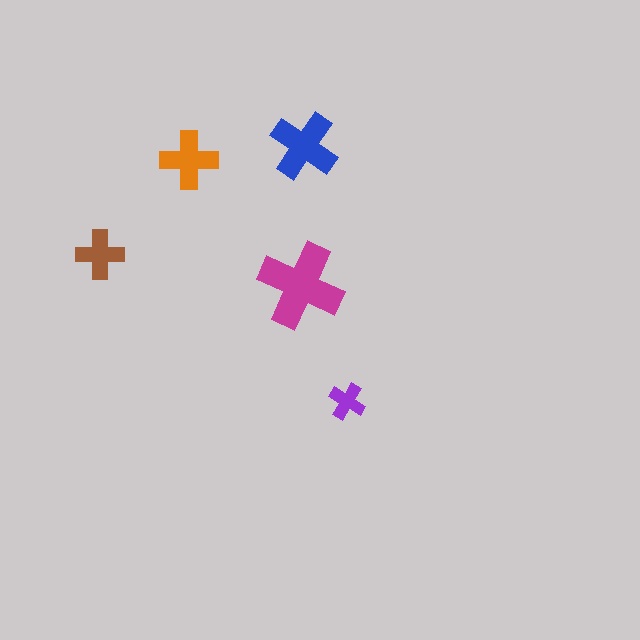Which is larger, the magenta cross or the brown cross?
The magenta one.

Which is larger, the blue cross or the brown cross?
The blue one.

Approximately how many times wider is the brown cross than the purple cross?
About 1.5 times wider.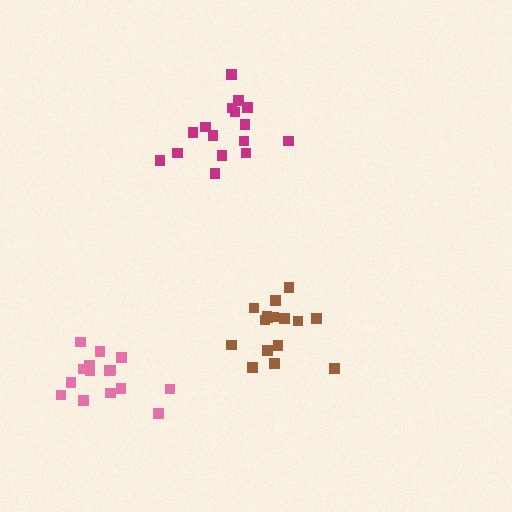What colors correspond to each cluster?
The clusters are colored: magenta, brown, pink.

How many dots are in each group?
Group 1: 16 dots, Group 2: 16 dots, Group 3: 15 dots (47 total).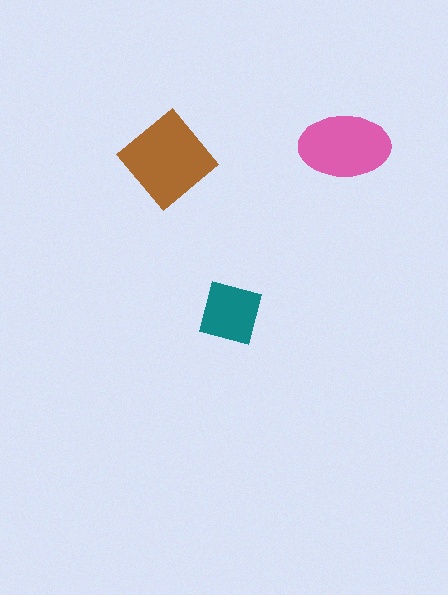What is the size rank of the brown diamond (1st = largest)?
1st.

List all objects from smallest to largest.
The teal square, the pink ellipse, the brown diamond.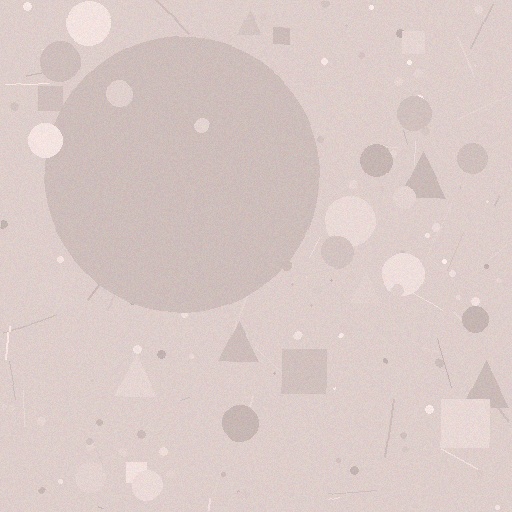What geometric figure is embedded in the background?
A circle is embedded in the background.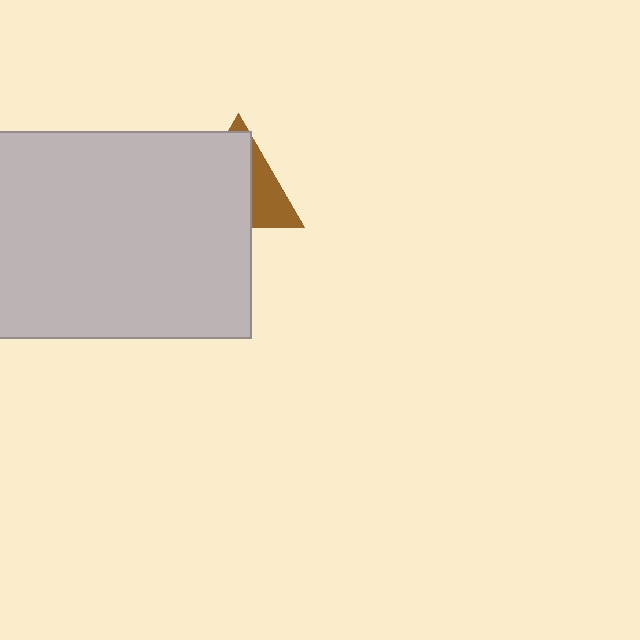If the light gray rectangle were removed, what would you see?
You would see the complete brown triangle.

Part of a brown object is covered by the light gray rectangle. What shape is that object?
It is a triangle.